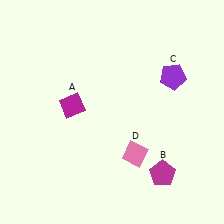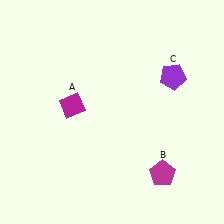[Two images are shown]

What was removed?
The pink diamond (D) was removed in Image 2.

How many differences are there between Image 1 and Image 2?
There is 1 difference between the two images.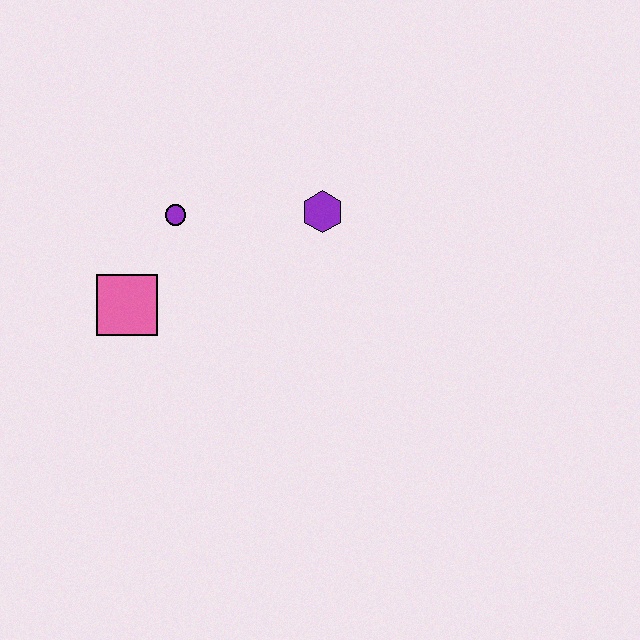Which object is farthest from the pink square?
The purple hexagon is farthest from the pink square.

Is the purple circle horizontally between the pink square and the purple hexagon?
Yes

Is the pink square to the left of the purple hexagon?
Yes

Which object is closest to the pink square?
The purple circle is closest to the pink square.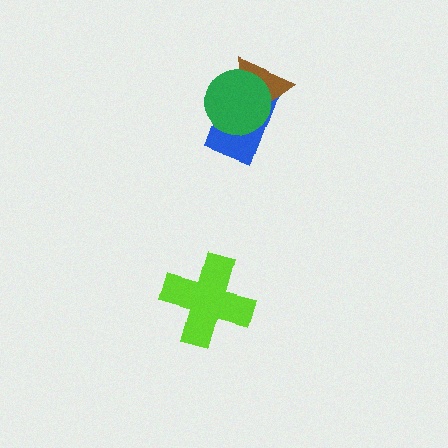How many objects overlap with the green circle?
2 objects overlap with the green circle.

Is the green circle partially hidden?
No, no other shape covers it.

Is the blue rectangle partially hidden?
Yes, it is partially covered by another shape.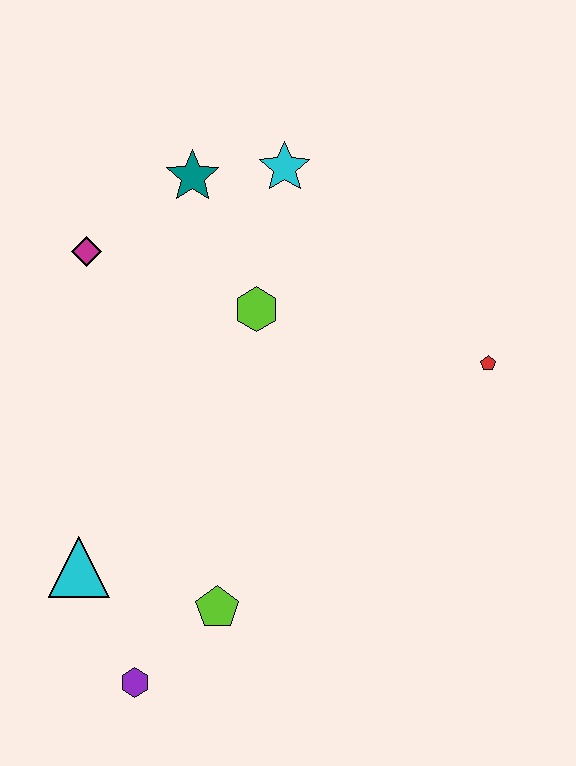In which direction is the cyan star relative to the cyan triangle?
The cyan star is above the cyan triangle.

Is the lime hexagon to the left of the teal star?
No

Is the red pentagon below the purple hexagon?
No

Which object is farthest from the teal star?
The purple hexagon is farthest from the teal star.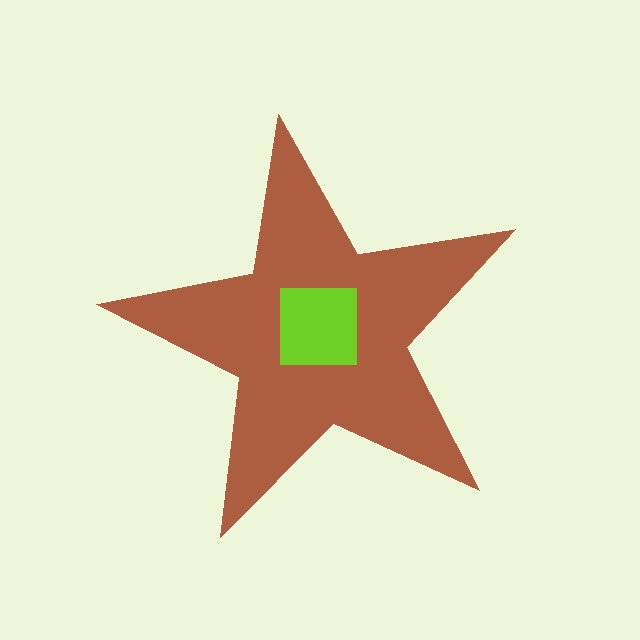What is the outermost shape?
The brown star.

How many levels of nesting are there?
2.